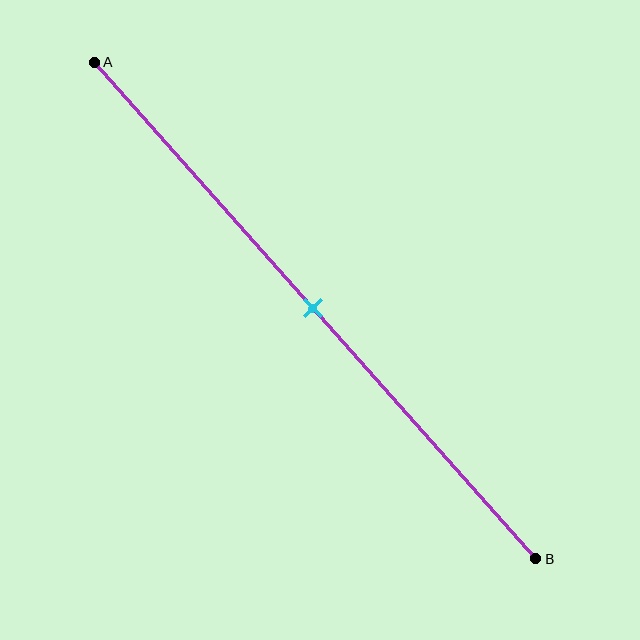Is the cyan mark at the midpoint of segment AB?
Yes, the mark is approximately at the midpoint.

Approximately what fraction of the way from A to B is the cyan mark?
The cyan mark is approximately 50% of the way from A to B.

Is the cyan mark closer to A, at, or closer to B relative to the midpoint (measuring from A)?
The cyan mark is approximately at the midpoint of segment AB.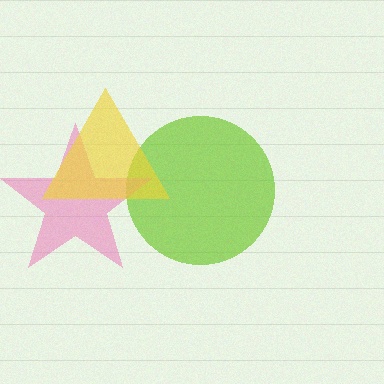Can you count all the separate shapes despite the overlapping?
Yes, there are 3 separate shapes.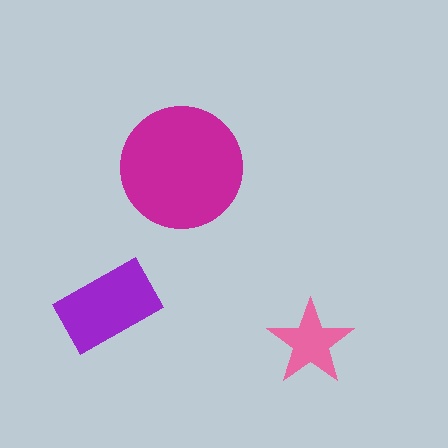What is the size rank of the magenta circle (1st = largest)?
1st.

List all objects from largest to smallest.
The magenta circle, the purple rectangle, the pink star.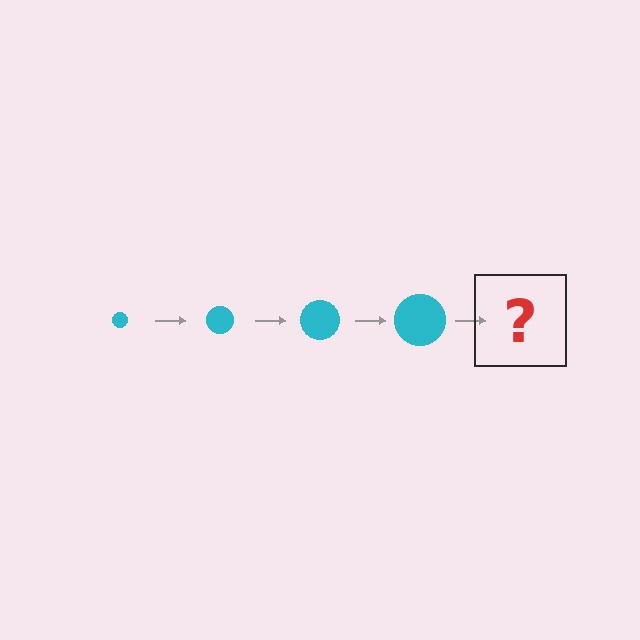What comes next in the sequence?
The next element should be a cyan circle, larger than the previous one.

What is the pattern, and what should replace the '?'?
The pattern is that the circle gets progressively larger each step. The '?' should be a cyan circle, larger than the previous one.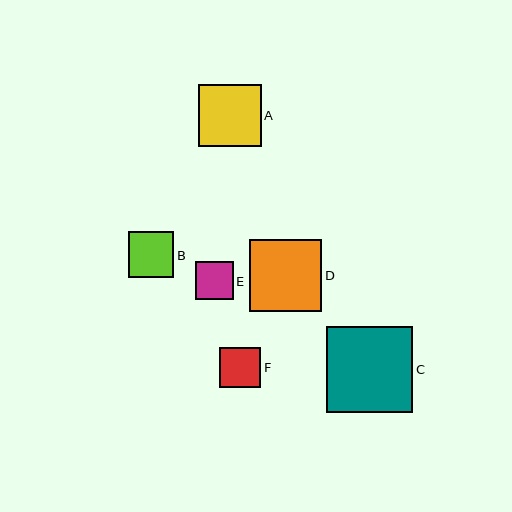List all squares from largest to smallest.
From largest to smallest: C, D, A, B, F, E.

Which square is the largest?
Square C is the largest with a size of approximately 87 pixels.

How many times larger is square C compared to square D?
Square C is approximately 1.2 times the size of square D.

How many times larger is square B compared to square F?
Square B is approximately 1.1 times the size of square F.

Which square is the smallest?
Square E is the smallest with a size of approximately 38 pixels.